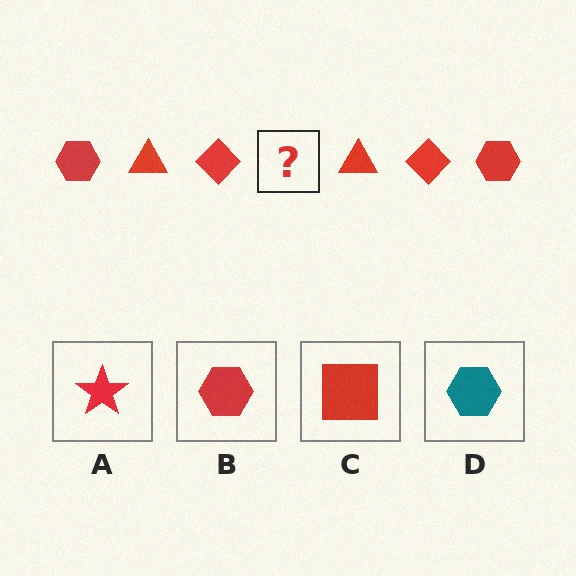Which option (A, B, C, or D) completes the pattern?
B.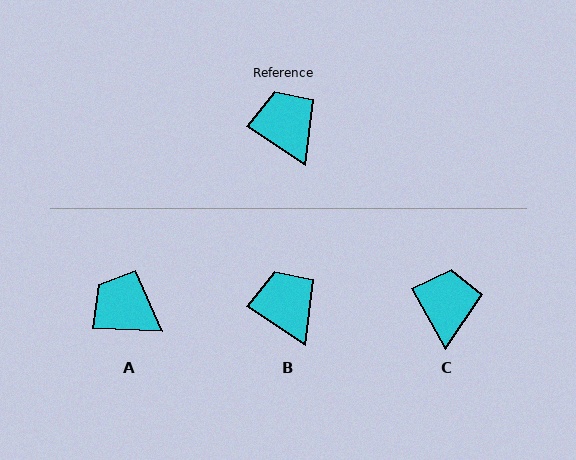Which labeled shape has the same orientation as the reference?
B.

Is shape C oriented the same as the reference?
No, it is off by about 27 degrees.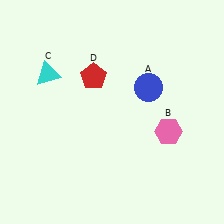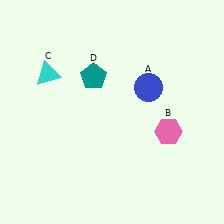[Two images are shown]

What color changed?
The pentagon (D) changed from red in Image 1 to teal in Image 2.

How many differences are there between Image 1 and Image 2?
There is 1 difference between the two images.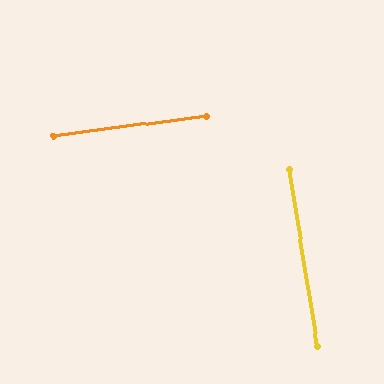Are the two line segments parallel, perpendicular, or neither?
Perpendicular — they meet at approximately 88°.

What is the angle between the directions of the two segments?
Approximately 88 degrees.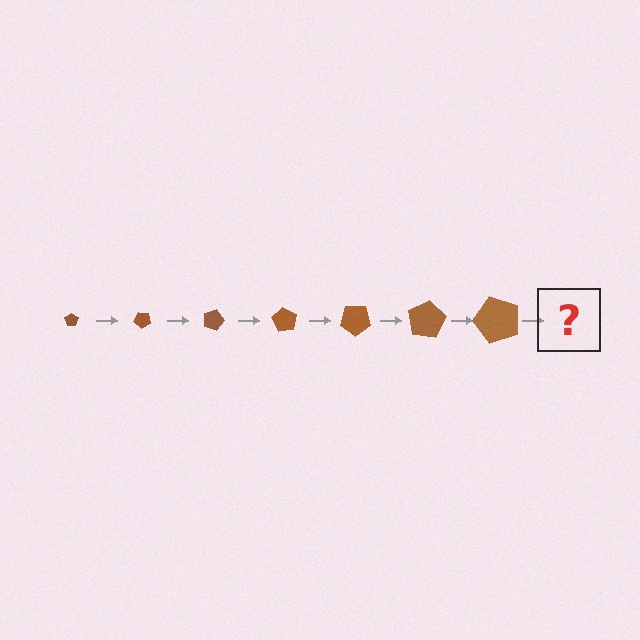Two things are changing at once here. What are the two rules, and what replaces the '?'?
The two rules are that the pentagon grows larger each step and it rotates 45 degrees each step. The '?' should be a pentagon, larger than the previous one and rotated 315 degrees from the start.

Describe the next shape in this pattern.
It should be a pentagon, larger than the previous one and rotated 315 degrees from the start.